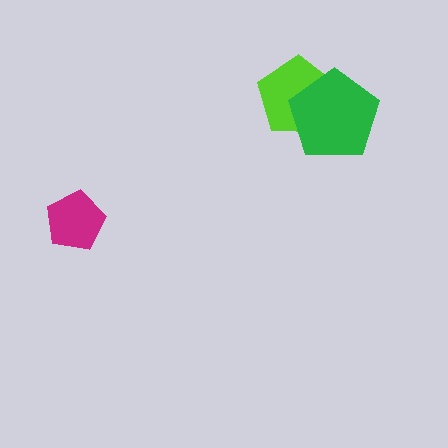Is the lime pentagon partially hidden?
Yes, it is partially covered by another shape.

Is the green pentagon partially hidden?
No, no other shape covers it.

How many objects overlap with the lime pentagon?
1 object overlaps with the lime pentagon.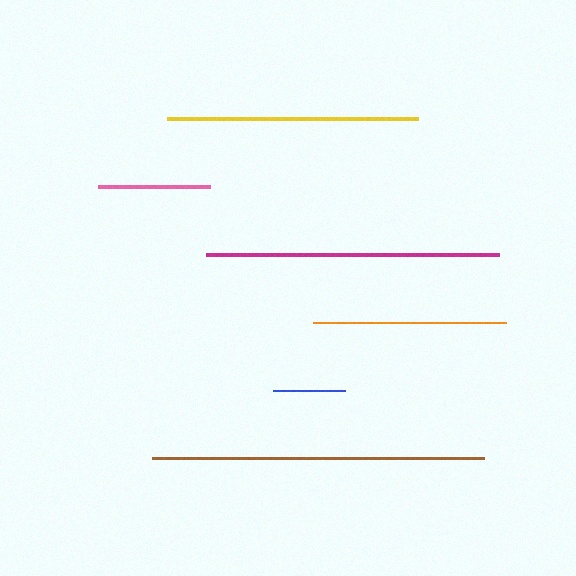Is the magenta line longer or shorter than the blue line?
The magenta line is longer than the blue line.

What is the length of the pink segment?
The pink segment is approximately 112 pixels long.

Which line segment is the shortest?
The blue line is the shortest at approximately 72 pixels.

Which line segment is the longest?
The brown line is the longest at approximately 332 pixels.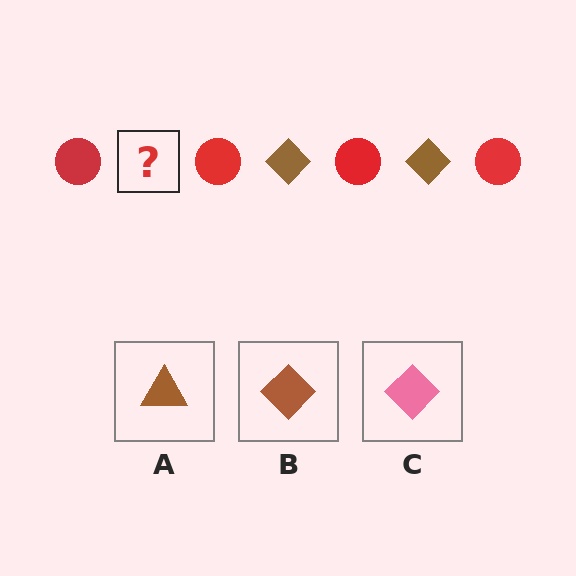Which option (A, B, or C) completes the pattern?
B.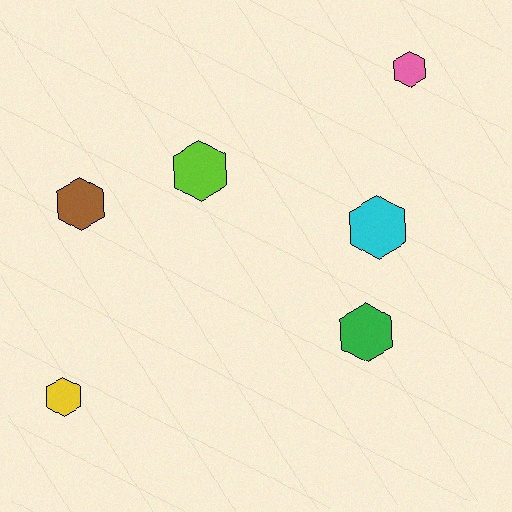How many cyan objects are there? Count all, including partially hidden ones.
There is 1 cyan object.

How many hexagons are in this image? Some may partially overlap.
There are 6 hexagons.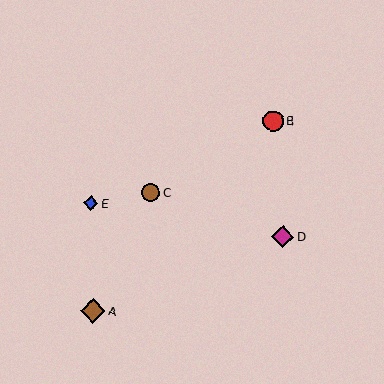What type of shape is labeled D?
Shape D is a magenta diamond.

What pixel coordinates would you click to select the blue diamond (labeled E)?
Click at (91, 203) to select the blue diamond E.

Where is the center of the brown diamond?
The center of the brown diamond is at (93, 311).